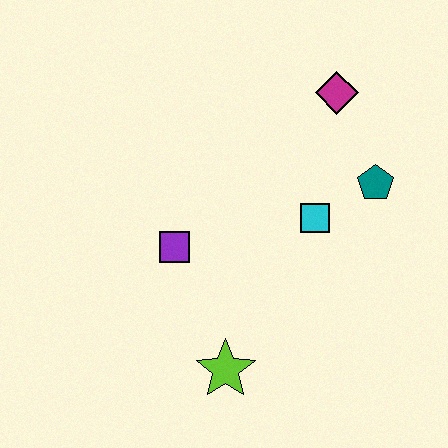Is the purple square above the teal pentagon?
No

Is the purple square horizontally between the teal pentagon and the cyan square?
No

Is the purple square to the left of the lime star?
Yes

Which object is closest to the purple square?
The lime star is closest to the purple square.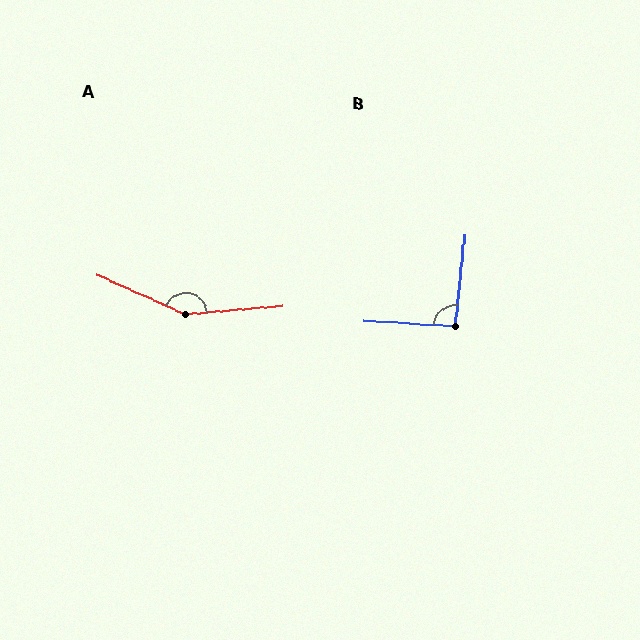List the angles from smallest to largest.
B (92°), A (151°).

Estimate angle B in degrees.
Approximately 92 degrees.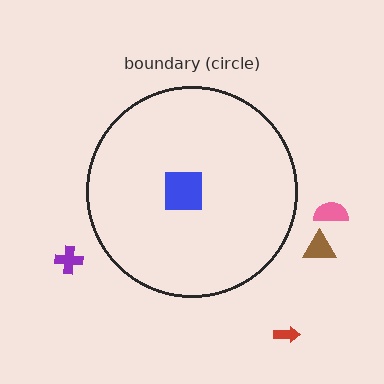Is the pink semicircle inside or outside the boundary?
Outside.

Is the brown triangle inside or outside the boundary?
Outside.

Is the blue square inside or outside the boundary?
Inside.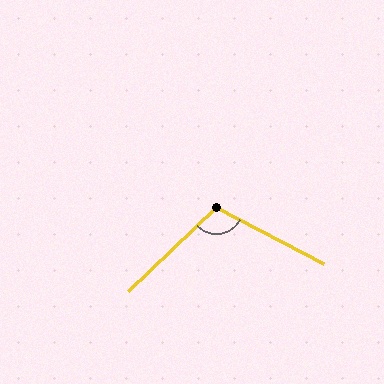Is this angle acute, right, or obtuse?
It is obtuse.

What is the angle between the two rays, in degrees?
Approximately 109 degrees.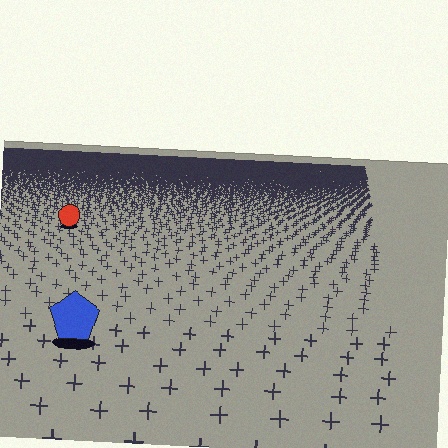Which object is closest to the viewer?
The blue pentagon is closest. The texture marks near it are larger and more spread out.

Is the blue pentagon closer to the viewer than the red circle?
Yes. The blue pentagon is closer — you can tell from the texture gradient: the ground texture is coarser near it.